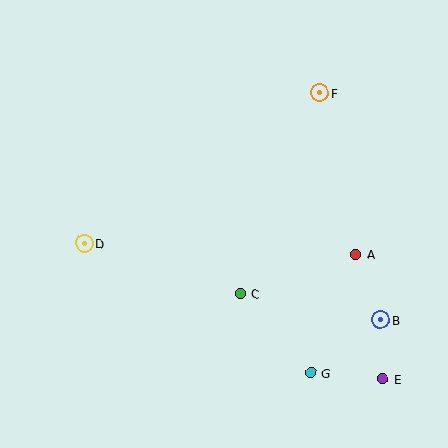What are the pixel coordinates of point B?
Point B is at (380, 320).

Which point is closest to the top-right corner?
Point F is closest to the top-right corner.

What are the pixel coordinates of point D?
Point D is at (84, 244).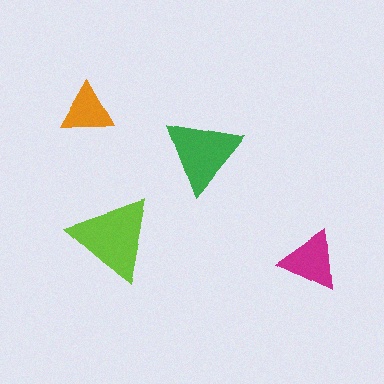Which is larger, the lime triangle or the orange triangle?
The lime one.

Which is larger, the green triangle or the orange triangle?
The green one.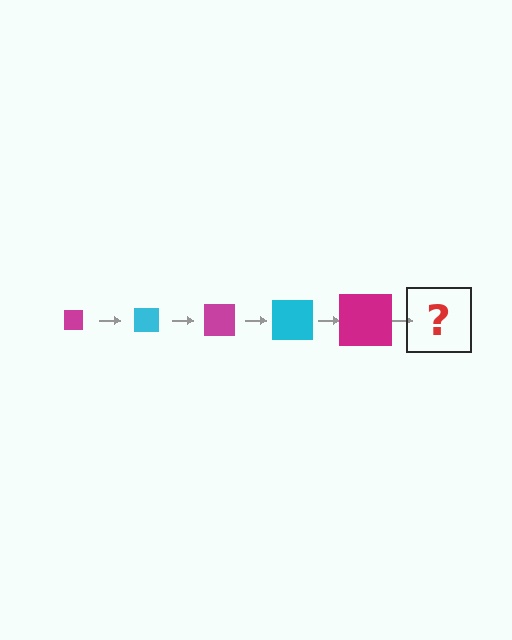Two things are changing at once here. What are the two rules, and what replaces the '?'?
The two rules are that the square grows larger each step and the color cycles through magenta and cyan. The '?' should be a cyan square, larger than the previous one.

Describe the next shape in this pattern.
It should be a cyan square, larger than the previous one.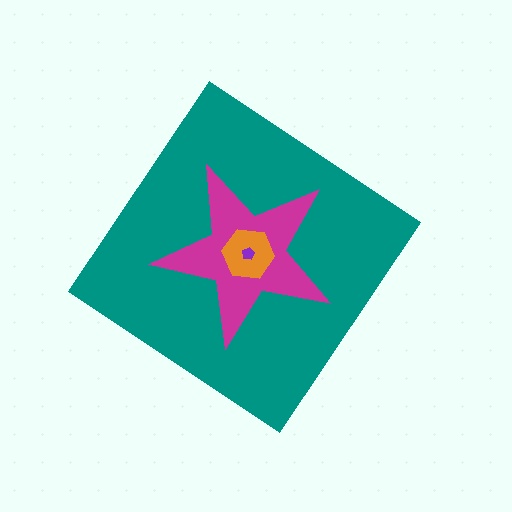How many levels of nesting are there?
4.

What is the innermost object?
The purple pentagon.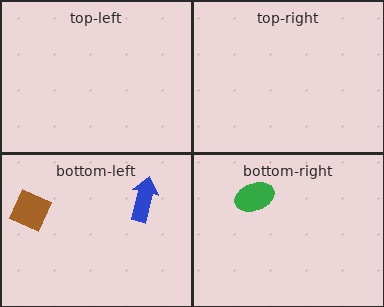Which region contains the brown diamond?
The bottom-left region.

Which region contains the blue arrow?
The bottom-left region.